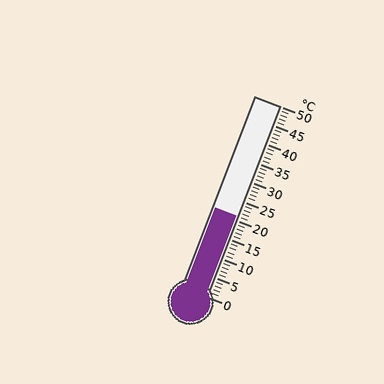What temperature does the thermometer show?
The thermometer shows approximately 21°C.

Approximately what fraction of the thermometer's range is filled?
The thermometer is filled to approximately 40% of its range.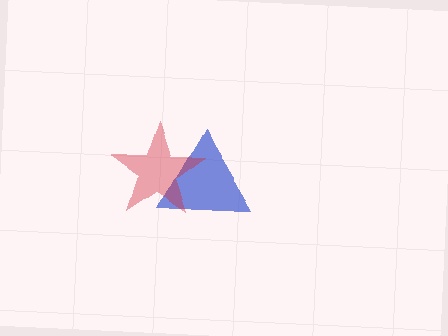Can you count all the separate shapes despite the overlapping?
Yes, there are 2 separate shapes.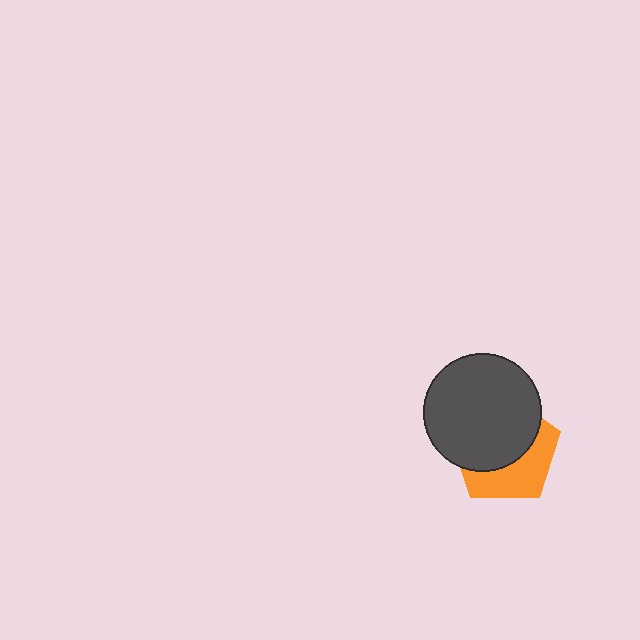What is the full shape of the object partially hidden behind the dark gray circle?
The partially hidden object is an orange pentagon.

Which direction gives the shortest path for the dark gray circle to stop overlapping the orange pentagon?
Moving toward the upper-left gives the shortest separation.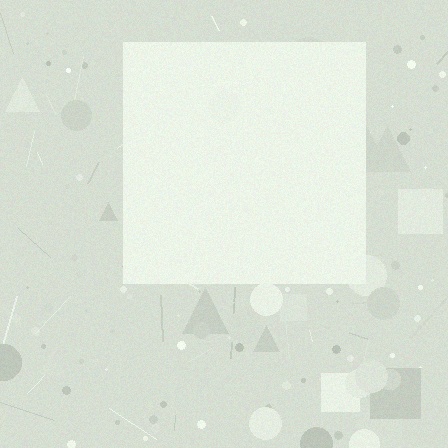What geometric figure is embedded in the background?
A square is embedded in the background.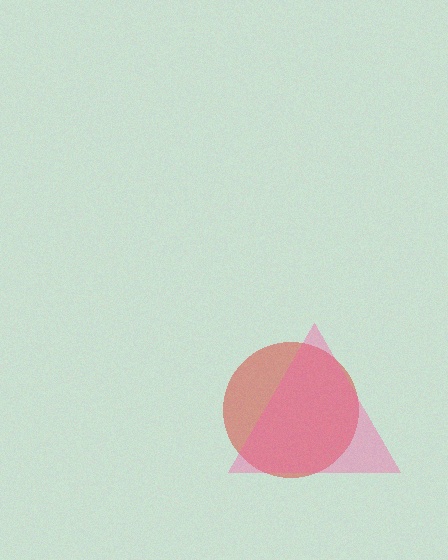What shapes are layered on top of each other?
The layered shapes are: a red circle, a pink triangle.